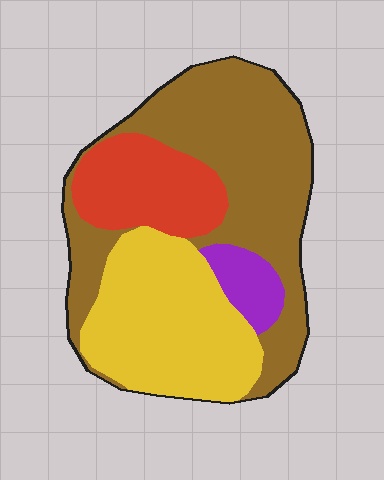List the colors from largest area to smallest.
From largest to smallest: brown, yellow, red, purple.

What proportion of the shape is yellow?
Yellow takes up about one third (1/3) of the shape.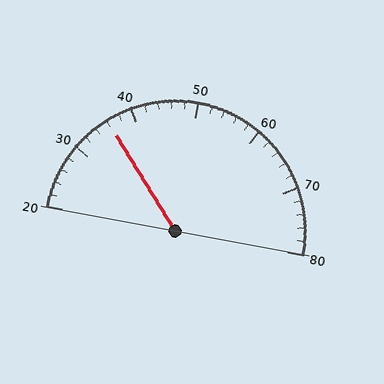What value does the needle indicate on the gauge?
The needle indicates approximately 36.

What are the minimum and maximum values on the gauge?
The gauge ranges from 20 to 80.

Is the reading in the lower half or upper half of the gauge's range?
The reading is in the lower half of the range (20 to 80).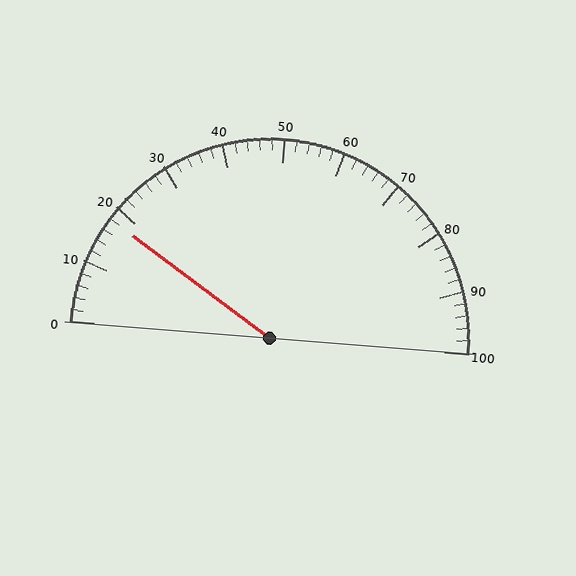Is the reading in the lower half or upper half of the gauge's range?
The reading is in the lower half of the range (0 to 100).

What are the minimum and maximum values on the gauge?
The gauge ranges from 0 to 100.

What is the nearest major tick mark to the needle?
The nearest major tick mark is 20.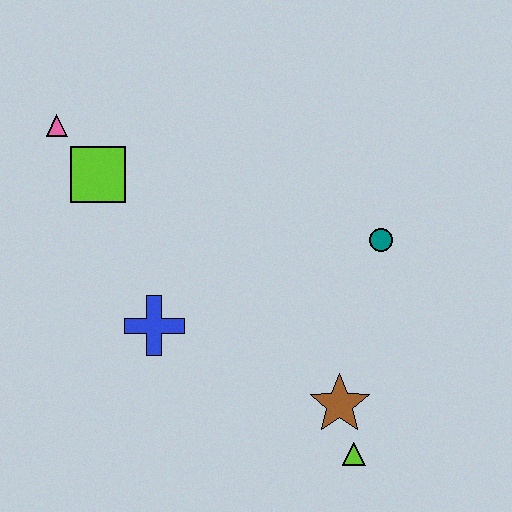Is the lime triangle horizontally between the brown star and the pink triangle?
No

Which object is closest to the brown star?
The lime triangle is closest to the brown star.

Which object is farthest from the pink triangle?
The lime triangle is farthest from the pink triangle.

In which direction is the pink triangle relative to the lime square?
The pink triangle is above the lime square.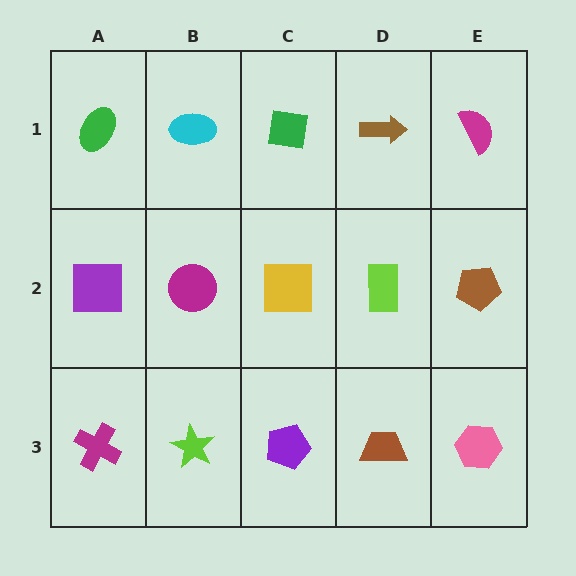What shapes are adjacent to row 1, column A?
A purple square (row 2, column A), a cyan ellipse (row 1, column B).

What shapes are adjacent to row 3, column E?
A brown pentagon (row 2, column E), a brown trapezoid (row 3, column D).